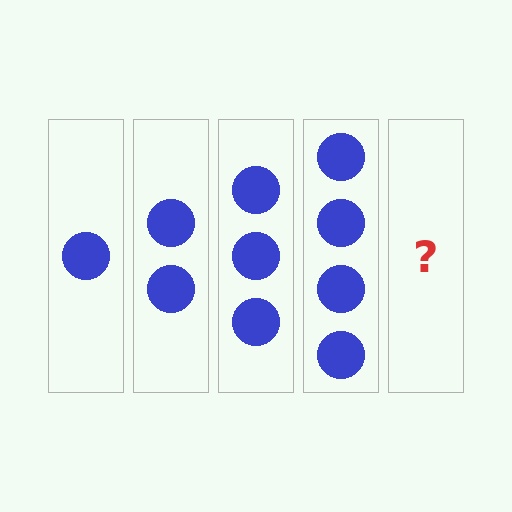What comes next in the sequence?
The next element should be 5 circles.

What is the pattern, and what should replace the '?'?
The pattern is that each step adds one more circle. The '?' should be 5 circles.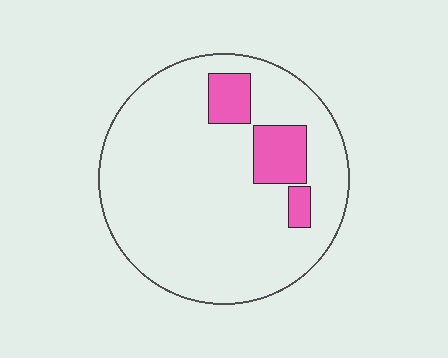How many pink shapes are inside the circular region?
3.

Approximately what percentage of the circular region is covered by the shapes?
Approximately 15%.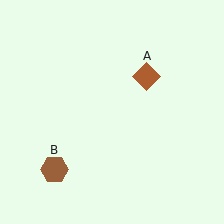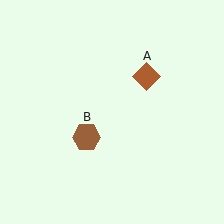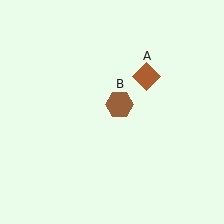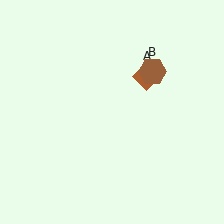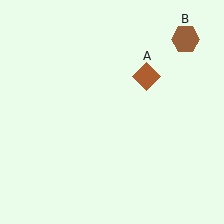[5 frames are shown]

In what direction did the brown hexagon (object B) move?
The brown hexagon (object B) moved up and to the right.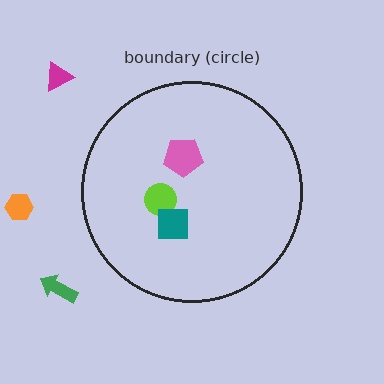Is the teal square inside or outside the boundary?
Inside.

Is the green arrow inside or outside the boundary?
Outside.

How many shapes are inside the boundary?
3 inside, 3 outside.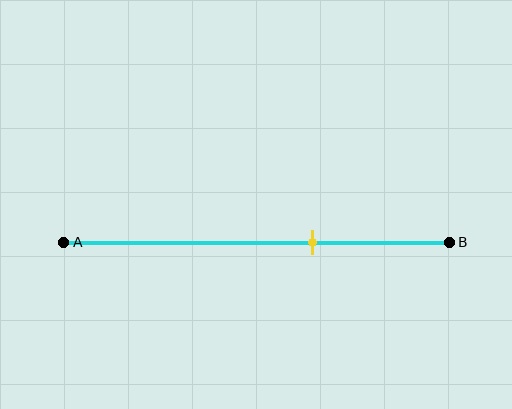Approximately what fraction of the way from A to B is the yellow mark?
The yellow mark is approximately 65% of the way from A to B.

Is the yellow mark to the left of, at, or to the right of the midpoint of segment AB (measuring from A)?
The yellow mark is to the right of the midpoint of segment AB.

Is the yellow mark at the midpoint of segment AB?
No, the mark is at about 65% from A, not at the 50% midpoint.